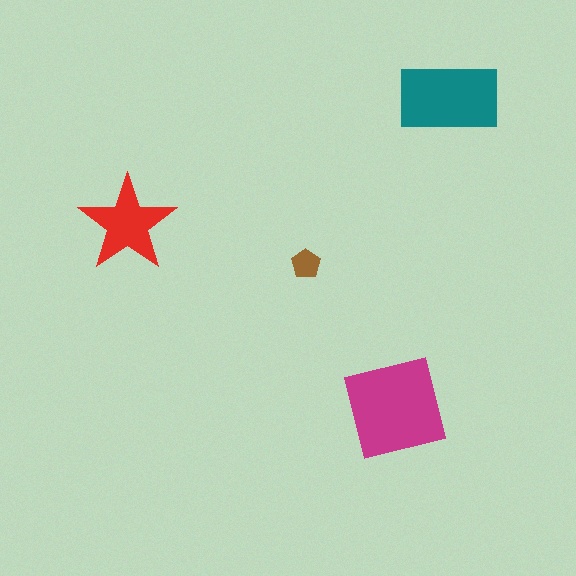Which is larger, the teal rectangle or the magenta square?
The magenta square.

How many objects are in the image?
There are 4 objects in the image.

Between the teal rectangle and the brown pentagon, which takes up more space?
The teal rectangle.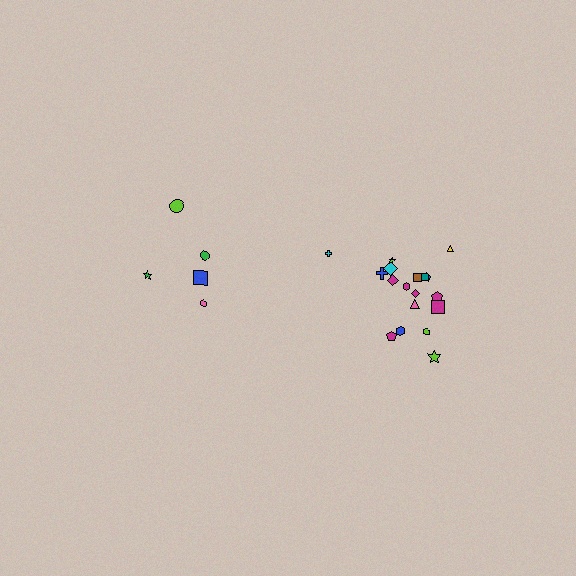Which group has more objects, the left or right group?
The right group.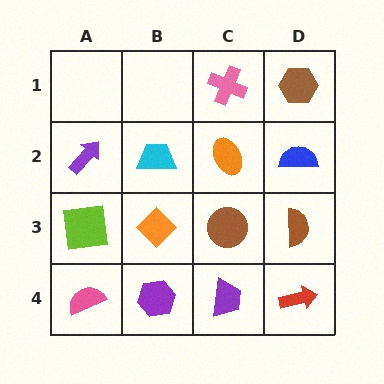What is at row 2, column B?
A cyan trapezoid.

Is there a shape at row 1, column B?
No, that cell is empty.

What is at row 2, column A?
A purple arrow.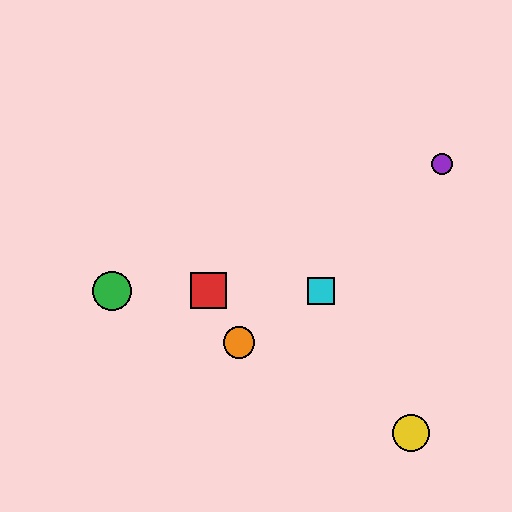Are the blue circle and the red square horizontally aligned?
Yes, both are at y≈291.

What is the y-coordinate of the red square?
The red square is at y≈291.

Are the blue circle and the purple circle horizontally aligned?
No, the blue circle is at y≈291 and the purple circle is at y≈164.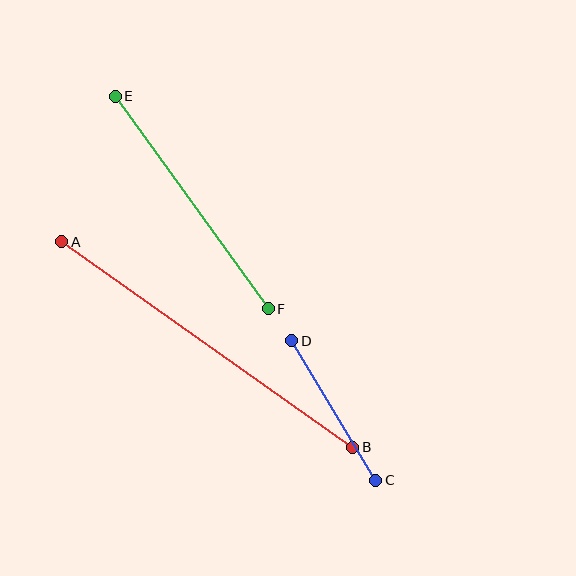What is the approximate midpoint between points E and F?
The midpoint is at approximately (192, 202) pixels.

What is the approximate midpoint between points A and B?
The midpoint is at approximately (207, 345) pixels.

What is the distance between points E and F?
The distance is approximately 262 pixels.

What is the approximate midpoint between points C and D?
The midpoint is at approximately (334, 410) pixels.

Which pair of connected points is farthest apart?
Points A and B are farthest apart.